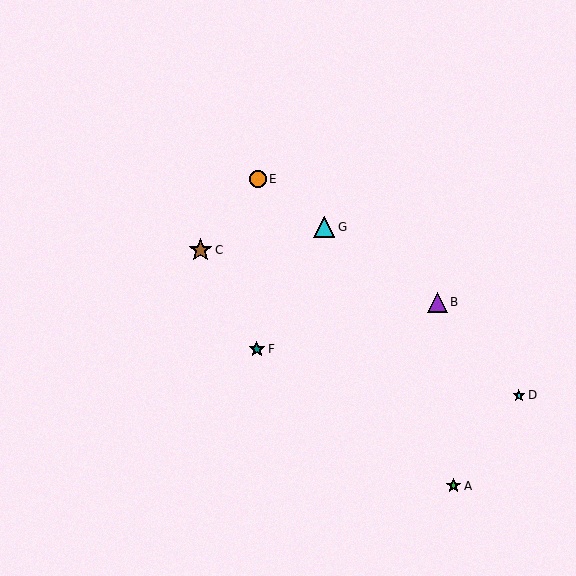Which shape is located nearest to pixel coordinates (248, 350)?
The teal star (labeled F) at (257, 349) is nearest to that location.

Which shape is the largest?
The brown star (labeled C) is the largest.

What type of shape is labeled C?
Shape C is a brown star.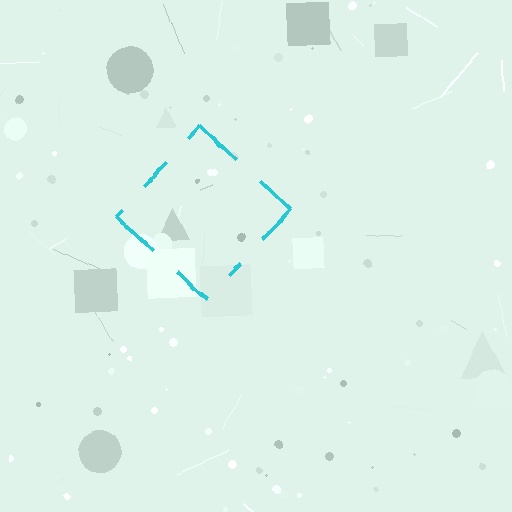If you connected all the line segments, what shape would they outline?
They would outline a diamond.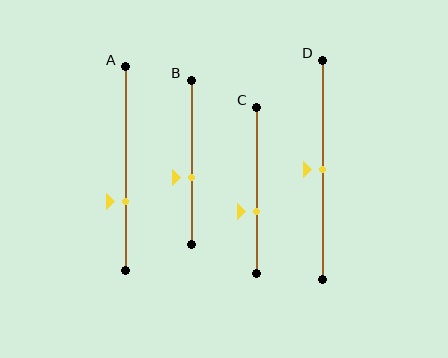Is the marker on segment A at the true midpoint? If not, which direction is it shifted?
No, the marker on segment A is shifted downward by about 16% of the segment length.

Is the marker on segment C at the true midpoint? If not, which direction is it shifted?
No, the marker on segment C is shifted downward by about 13% of the segment length.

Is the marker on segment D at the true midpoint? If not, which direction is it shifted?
Yes, the marker on segment D is at the true midpoint.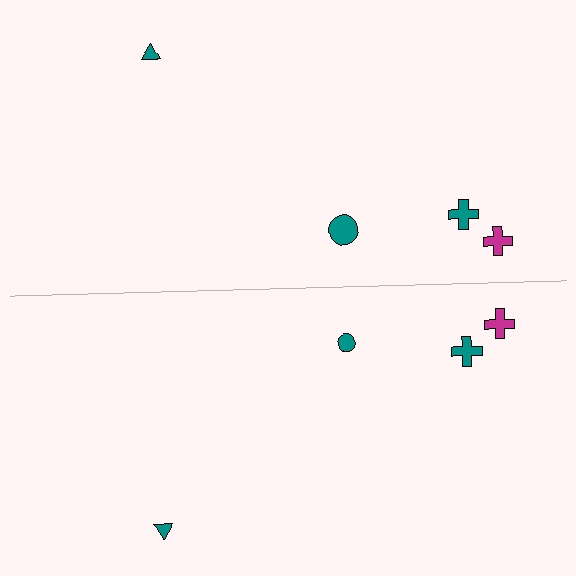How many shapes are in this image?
There are 8 shapes in this image.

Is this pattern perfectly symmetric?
No, the pattern is not perfectly symmetric. The teal circle on the bottom side has a different size than its mirror counterpart.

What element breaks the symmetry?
The teal circle on the bottom side has a different size than its mirror counterpart.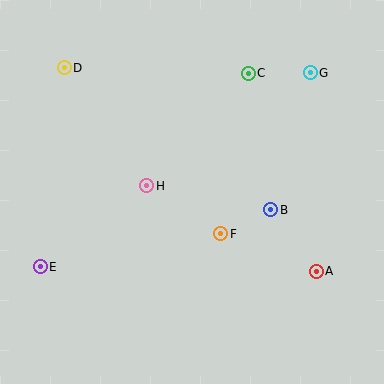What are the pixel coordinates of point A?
Point A is at (316, 271).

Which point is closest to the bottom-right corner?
Point A is closest to the bottom-right corner.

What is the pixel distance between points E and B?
The distance between E and B is 237 pixels.